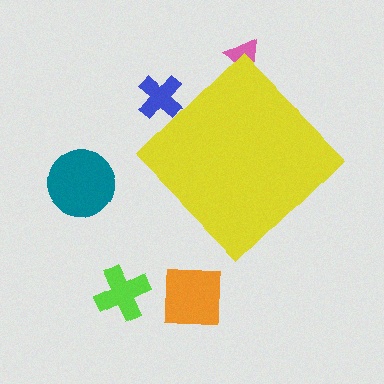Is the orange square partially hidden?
No, the orange square is fully visible.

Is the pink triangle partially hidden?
Yes, the pink triangle is partially hidden behind the yellow diamond.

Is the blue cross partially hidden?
Yes, the blue cross is partially hidden behind the yellow diamond.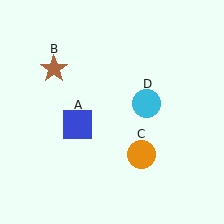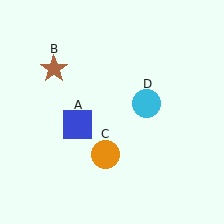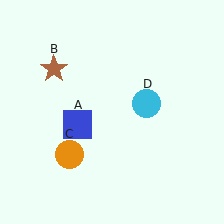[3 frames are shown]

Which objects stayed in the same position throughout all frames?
Blue square (object A) and brown star (object B) and cyan circle (object D) remained stationary.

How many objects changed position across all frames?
1 object changed position: orange circle (object C).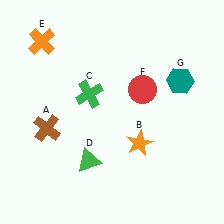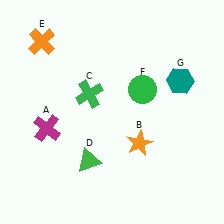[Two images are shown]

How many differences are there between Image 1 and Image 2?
There are 2 differences between the two images.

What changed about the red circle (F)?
In Image 1, F is red. In Image 2, it changed to green.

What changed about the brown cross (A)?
In Image 1, A is brown. In Image 2, it changed to magenta.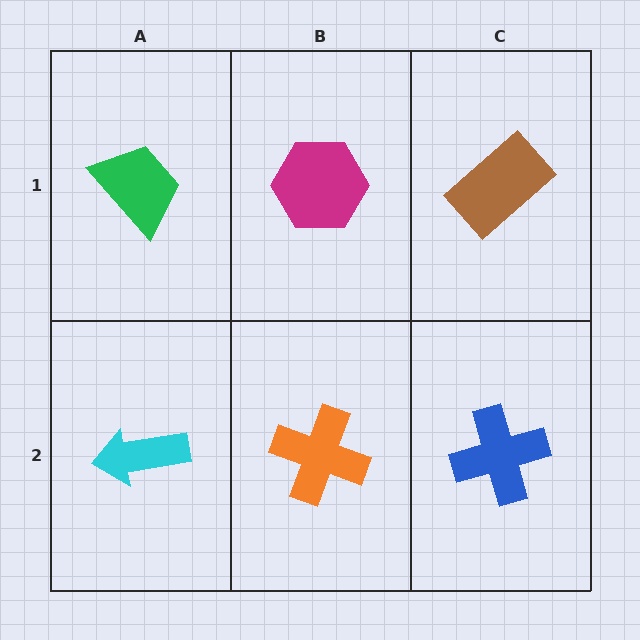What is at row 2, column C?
A blue cross.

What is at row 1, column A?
A green trapezoid.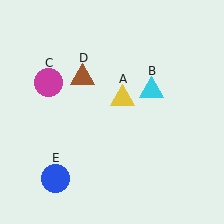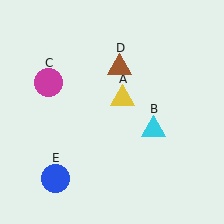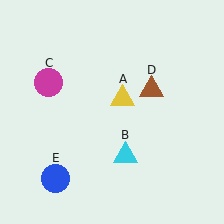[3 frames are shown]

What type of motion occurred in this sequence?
The cyan triangle (object B), brown triangle (object D) rotated clockwise around the center of the scene.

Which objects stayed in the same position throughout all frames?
Yellow triangle (object A) and magenta circle (object C) and blue circle (object E) remained stationary.